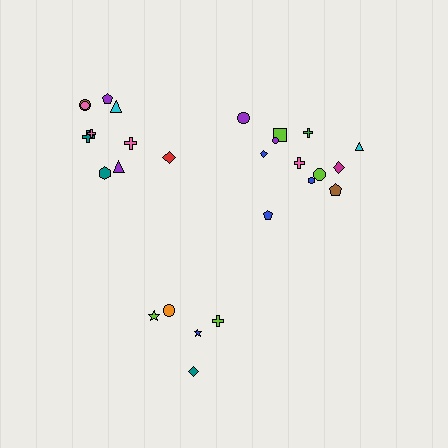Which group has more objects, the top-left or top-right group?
The top-right group.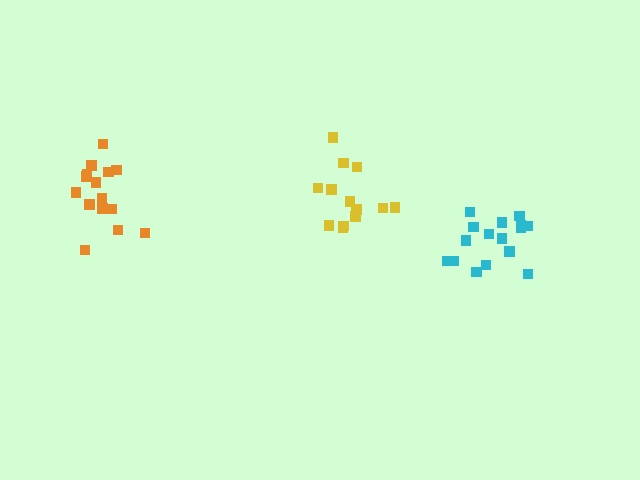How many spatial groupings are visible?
There are 3 spatial groupings.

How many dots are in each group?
Group 1: 16 dots, Group 2: 13 dots, Group 3: 15 dots (44 total).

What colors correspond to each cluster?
The clusters are colored: cyan, yellow, orange.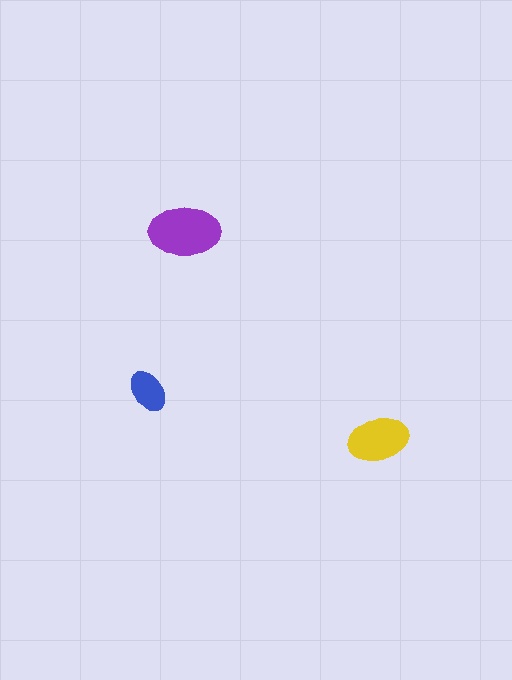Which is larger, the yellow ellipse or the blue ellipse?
The yellow one.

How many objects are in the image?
There are 3 objects in the image.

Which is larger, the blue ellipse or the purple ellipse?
The purple one.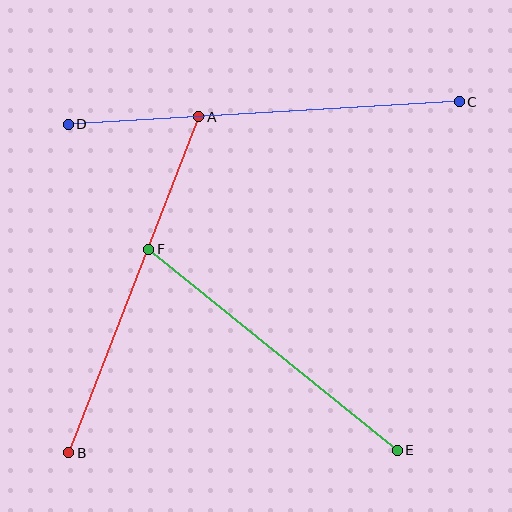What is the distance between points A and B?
The distance is approximately 360 pixels.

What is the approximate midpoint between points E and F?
The midpoint is at approximately (273, 350) pixels.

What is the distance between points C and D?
The distance is approximately 391 pixels.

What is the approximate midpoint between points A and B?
The midpoint is at approximately (134, 285) pixels.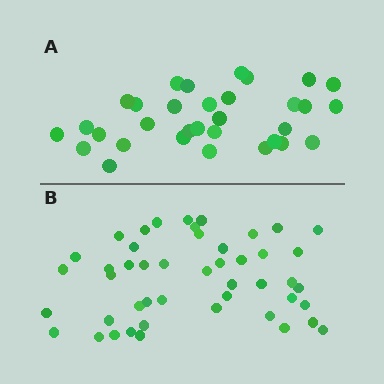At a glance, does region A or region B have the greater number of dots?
Region B (the bottom region) has more dots.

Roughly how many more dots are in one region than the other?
Region B has approximately 15 more dots than region A.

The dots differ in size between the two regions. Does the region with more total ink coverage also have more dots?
No. Region A has more total ink coverage because its dots are larger, but region B actually contains more individual dots. Total area can be misleading — the number of items is what matters here.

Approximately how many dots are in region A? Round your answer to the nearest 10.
About 30 dots. (The exact count is 32, which rounds to 30.)